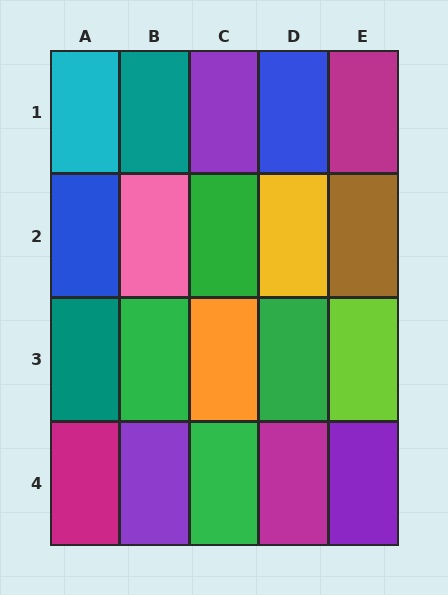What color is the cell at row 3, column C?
Orange.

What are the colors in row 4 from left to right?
Magenta, purple, green, magenta, purple.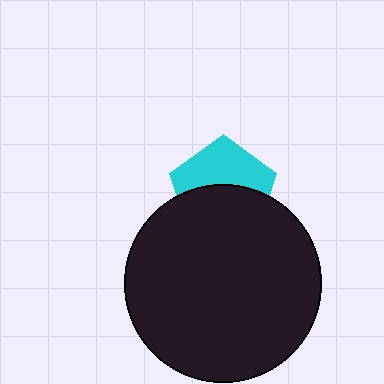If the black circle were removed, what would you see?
You would see the complete cyan pentagon.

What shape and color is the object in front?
The object in front is a black circle.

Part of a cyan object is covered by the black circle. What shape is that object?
It is a pentagon.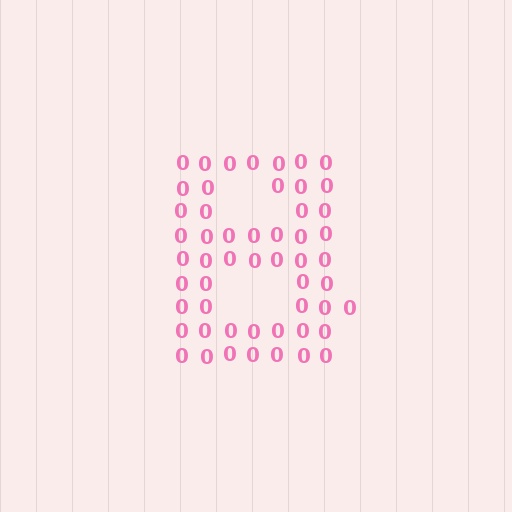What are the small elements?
The small elements are digit 0's.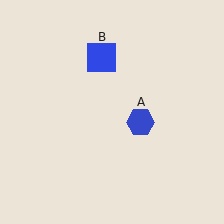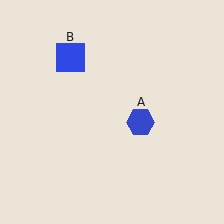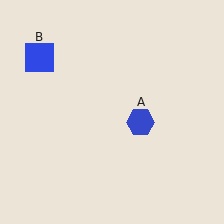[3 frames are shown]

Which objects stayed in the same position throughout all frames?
Blue hexagon (object A) remained stationary.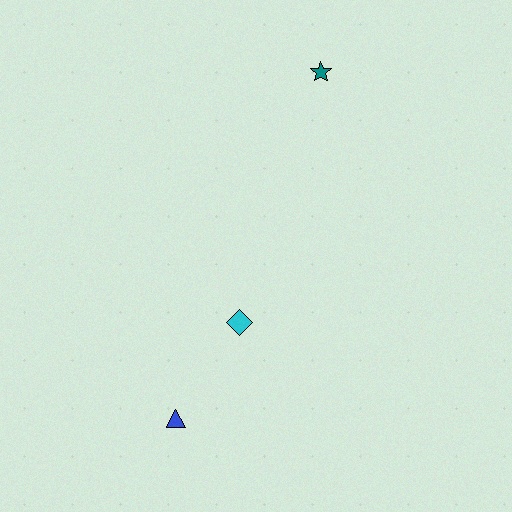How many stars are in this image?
There is 1 star.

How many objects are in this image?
There are 3 objects.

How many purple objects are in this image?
There are no purple objects.